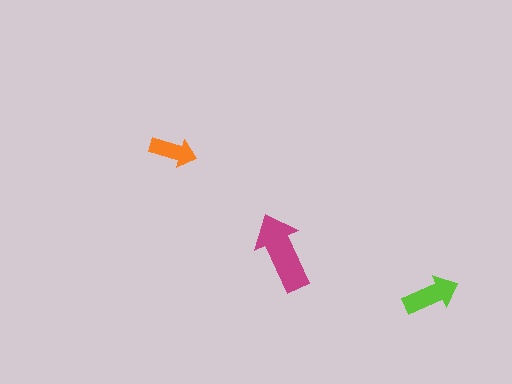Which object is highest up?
The orange arrow is topmost.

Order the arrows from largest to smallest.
the magenta one, the lime one, the orange one.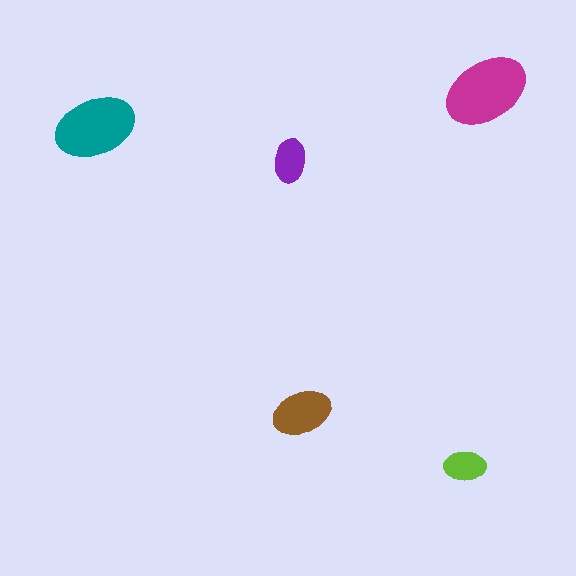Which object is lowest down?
The lime ellipse is bottommost.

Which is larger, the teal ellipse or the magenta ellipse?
The magenta one.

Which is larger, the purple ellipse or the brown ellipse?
The brown one.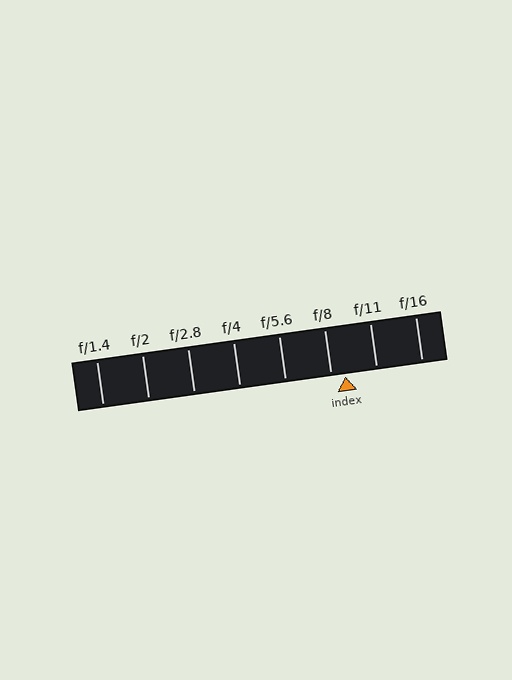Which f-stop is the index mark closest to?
The index mark is closest to f/8.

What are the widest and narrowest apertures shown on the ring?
The widest aperture shown is f/1.4 and the narrowest is f/16.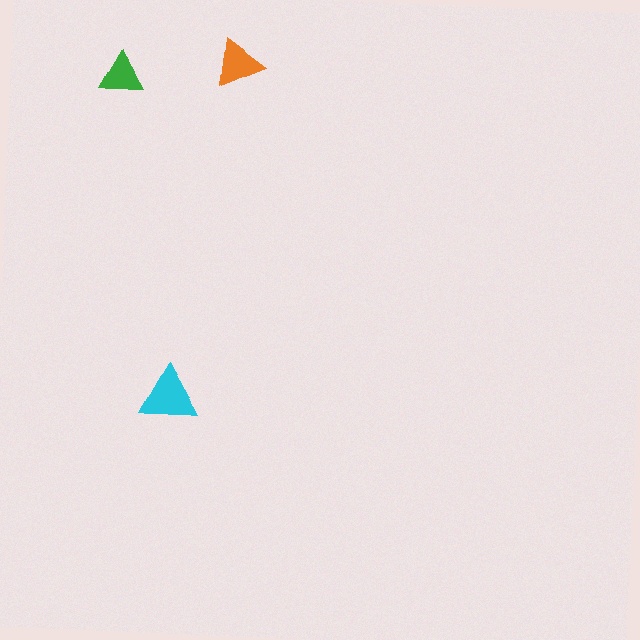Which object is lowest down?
The cyan triangle is bottommost.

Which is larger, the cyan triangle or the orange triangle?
The cyan one.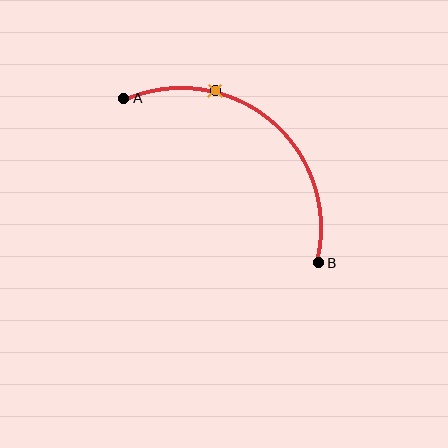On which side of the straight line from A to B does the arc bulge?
The arc bulges above and to the right of the straight line connecting A and B.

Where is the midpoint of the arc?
The arc midpoint is the point on the curve farthest from the straight line joining A and B. It sits above and to the right of that line.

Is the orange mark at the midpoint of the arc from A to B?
No. The orange mark lies on the arc but is closer to endpoint A. The arc midpoint would be at the point on the curve equidistant along the arc from both A and B.